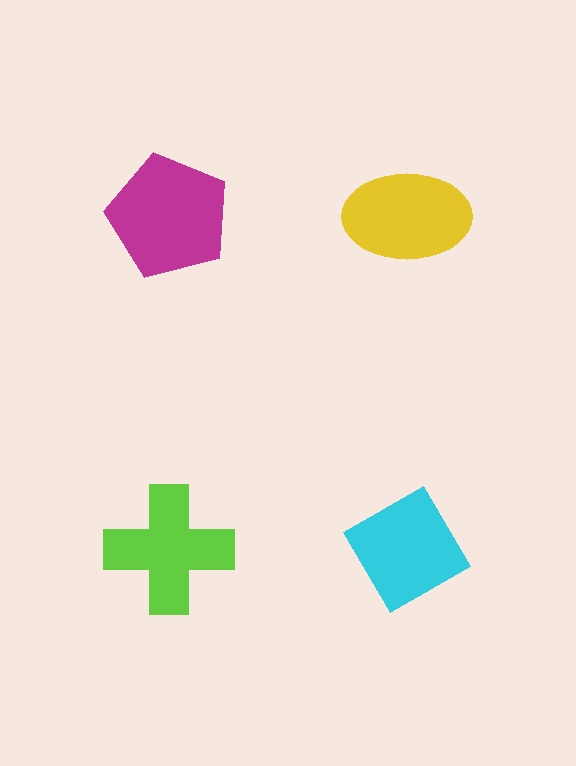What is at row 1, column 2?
A yellow ellipse.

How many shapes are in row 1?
2 shapes.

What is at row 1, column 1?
A magenta pentagon.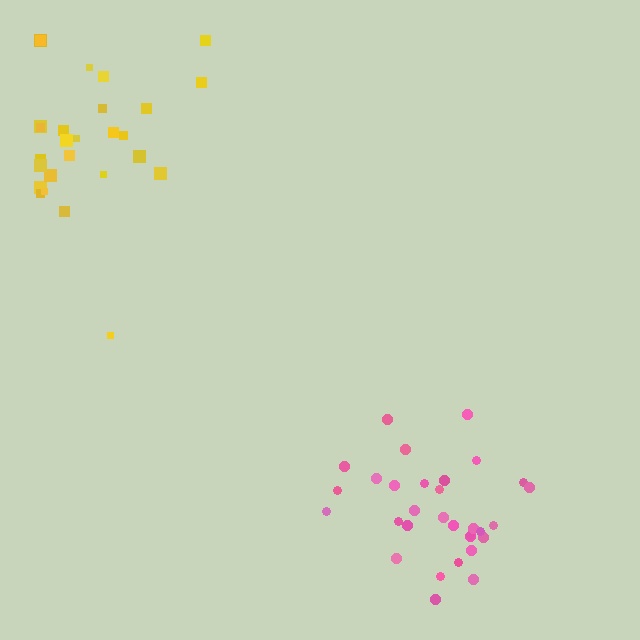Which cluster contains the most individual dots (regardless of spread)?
Pink (31).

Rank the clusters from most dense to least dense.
pink, yellow.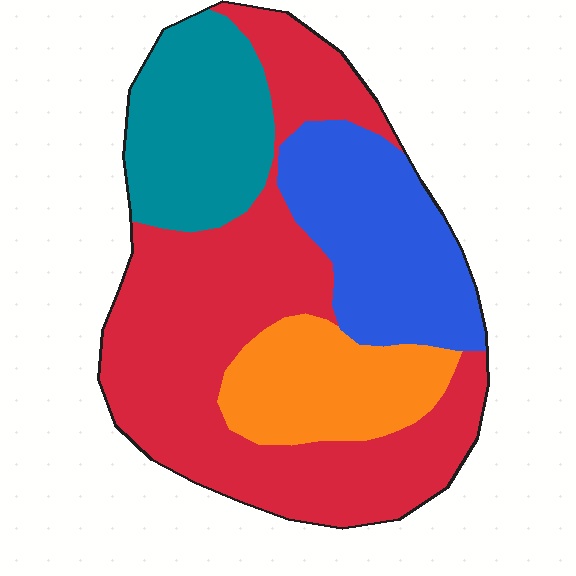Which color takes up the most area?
Red, at roughly 45%.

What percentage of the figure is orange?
Orange covers around 15% of the figure.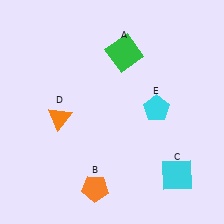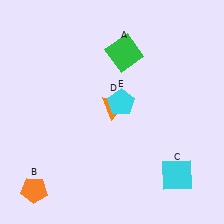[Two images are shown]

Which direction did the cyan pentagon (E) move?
The cyan pentagon (E) moved left.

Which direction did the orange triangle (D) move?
The orange triangle (D) moved right.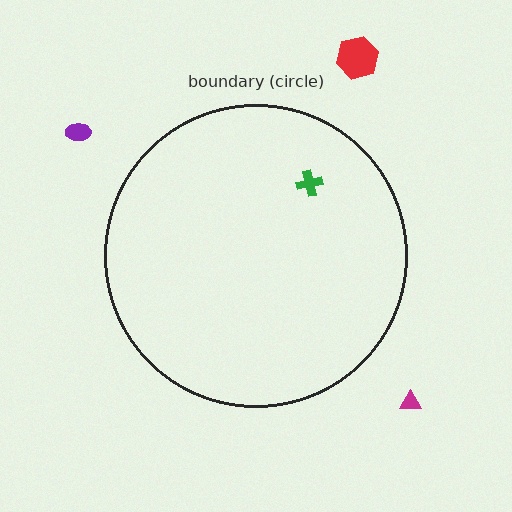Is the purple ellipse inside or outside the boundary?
Outside.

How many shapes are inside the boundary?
1 inside, 3 outside.